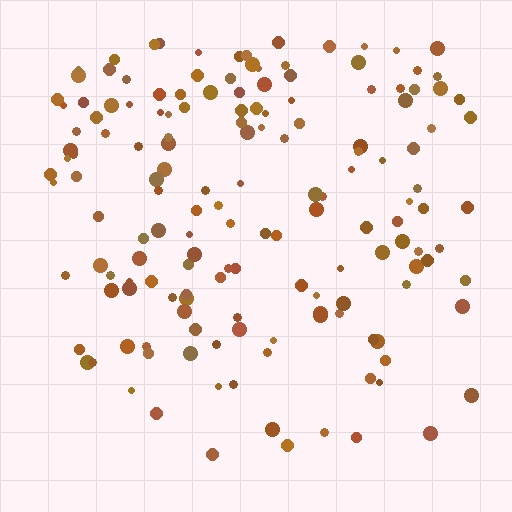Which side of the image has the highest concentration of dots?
The top.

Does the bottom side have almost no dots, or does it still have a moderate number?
Still a moderate number, just noticeably fewer than the top.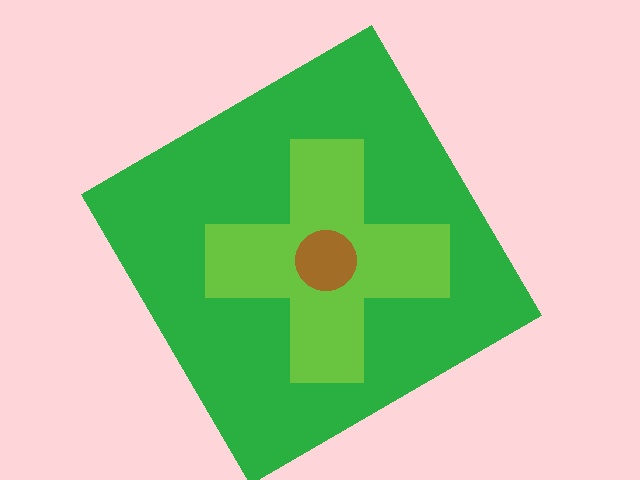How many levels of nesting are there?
3.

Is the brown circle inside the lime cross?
Yes.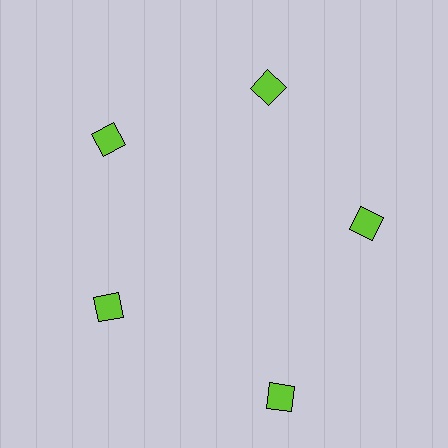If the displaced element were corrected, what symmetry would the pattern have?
It would have 5-fold rotational symmetry — the pattern would map onto itself every 72 degrees.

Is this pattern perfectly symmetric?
No. The 5 lime squares are arranged in a ring, but one element near the 5 o'clock position is pushed outward from the center, breaking the 5-fold rotational symmetry.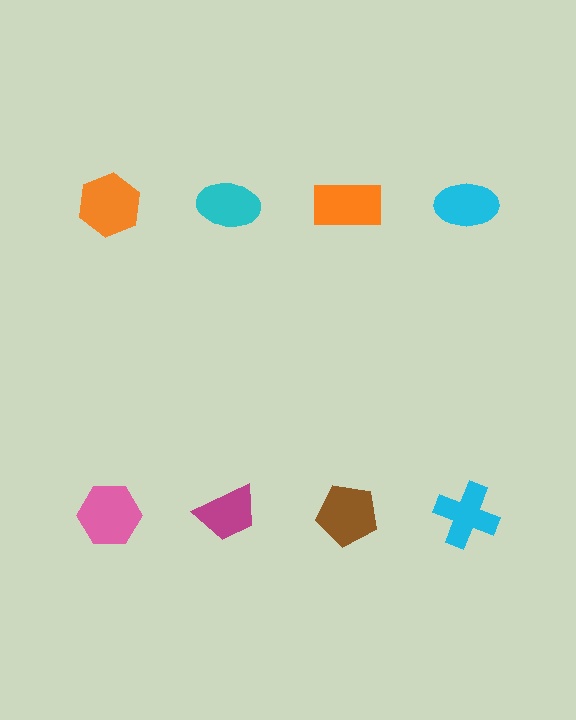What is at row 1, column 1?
An orange hexagon.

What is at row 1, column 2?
A cyan ellipse.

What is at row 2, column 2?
A magenta trapezoid.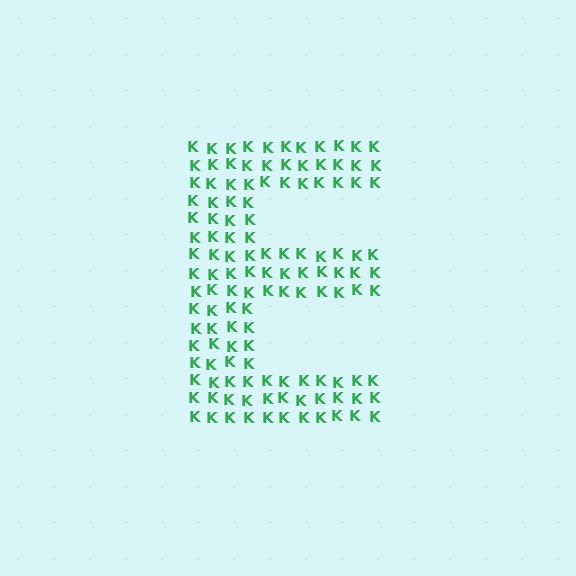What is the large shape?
The large shape is the letter E.